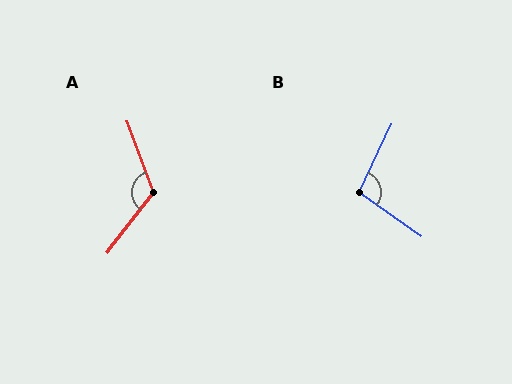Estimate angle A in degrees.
Approximately 122 degrees.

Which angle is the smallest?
B, at approximately 100 degrees.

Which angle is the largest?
A, at approximately 122 degrees.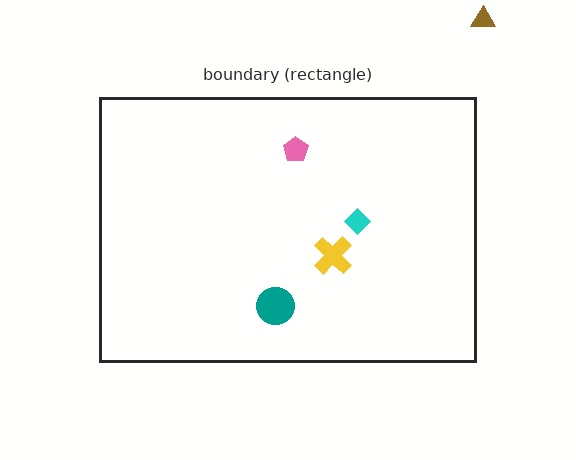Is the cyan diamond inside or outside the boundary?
Inside.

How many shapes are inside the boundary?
4 inside, 1 outside.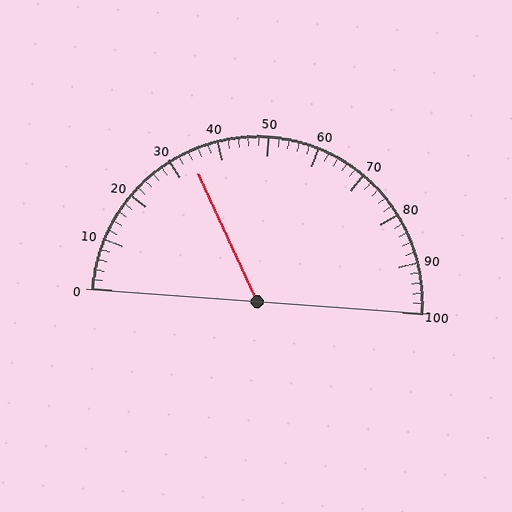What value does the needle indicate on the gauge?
The needle indicates approximately 34.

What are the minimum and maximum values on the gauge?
The gauge ranges from 0 to 100.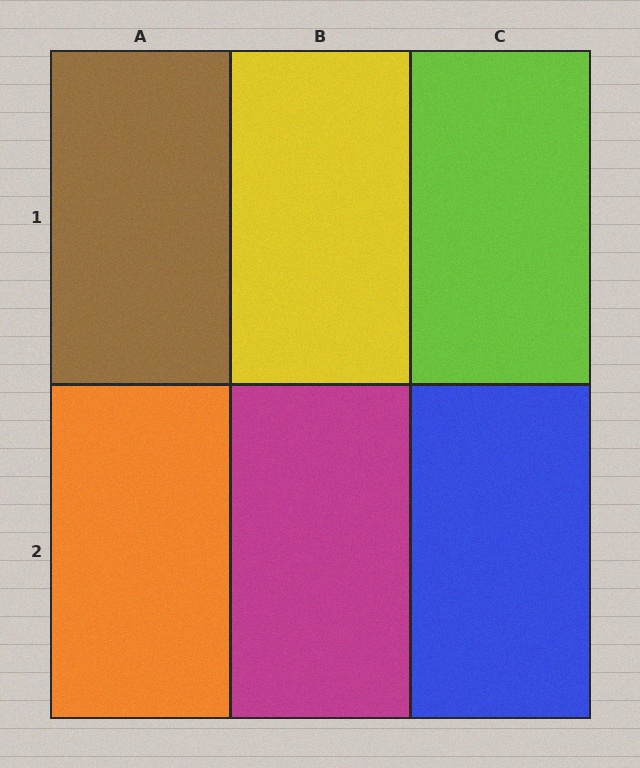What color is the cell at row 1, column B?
Yellow.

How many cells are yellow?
1 cell is yellow.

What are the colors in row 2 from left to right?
Orange, magenta, blue.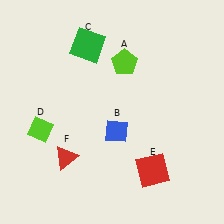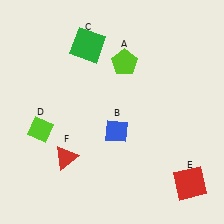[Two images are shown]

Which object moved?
The red square (E) moved right.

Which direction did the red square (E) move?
The red square (E) moved right.